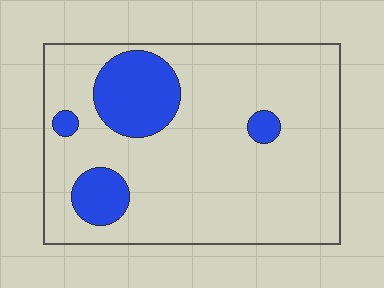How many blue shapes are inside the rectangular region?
4.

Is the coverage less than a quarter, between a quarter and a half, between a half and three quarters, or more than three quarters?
Less than a quarter.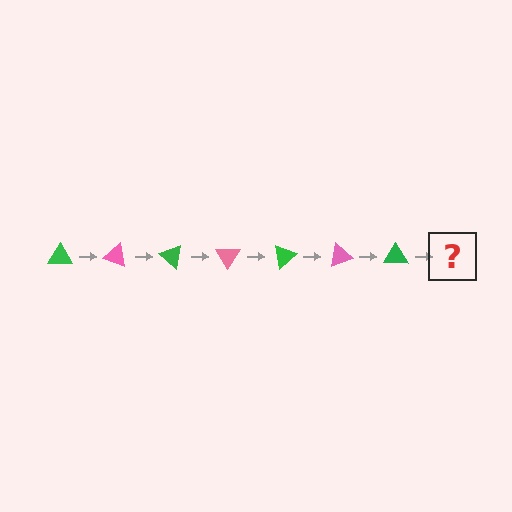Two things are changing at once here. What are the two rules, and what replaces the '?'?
The two rules are that it rotates 20 degrees each step and the color cycles through green and pink. The '?' should be a pink triangle, rotated 140 degrees from the start.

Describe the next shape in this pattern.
It should be a pink triangle, rotated 140 degrees from the start.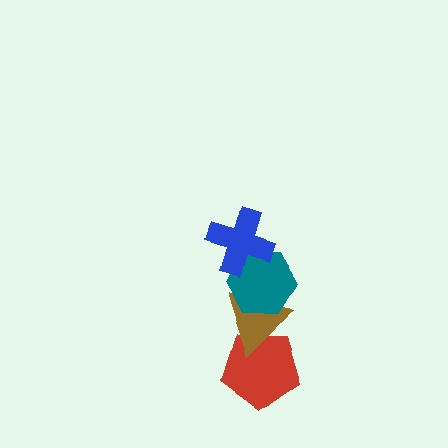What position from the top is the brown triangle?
The brown triangle is 3rd from the top.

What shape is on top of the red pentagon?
The brown triangle is on top of the red pentagon.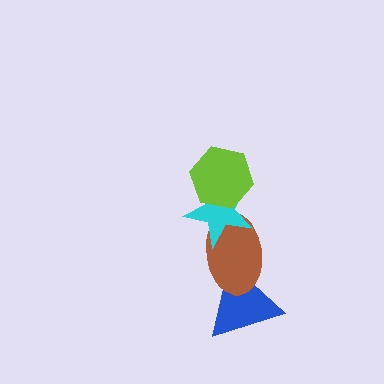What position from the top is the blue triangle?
The blue triangle is 4th from the top.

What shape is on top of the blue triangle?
The brown ellipse is on top of the blue triangle.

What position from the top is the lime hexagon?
The lime hexagon is 1st from the top.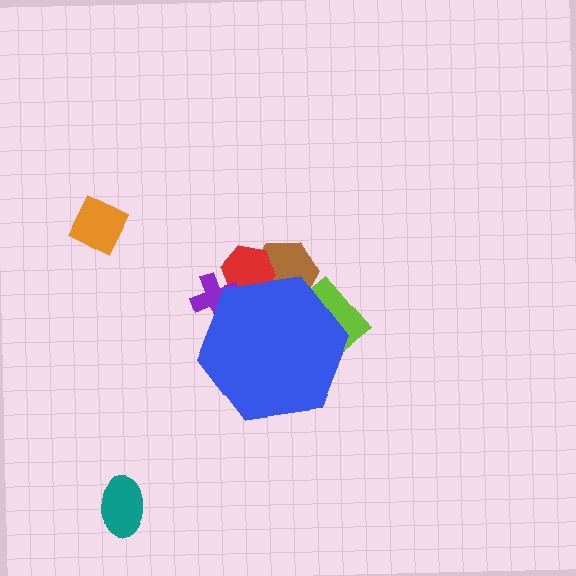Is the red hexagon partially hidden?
Yes, the red hexagon is partially hidden behind the blue hexagon.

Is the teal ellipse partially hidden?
No, the teal ellipse is fully visible.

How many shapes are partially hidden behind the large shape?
4 shapes are partially hidden.